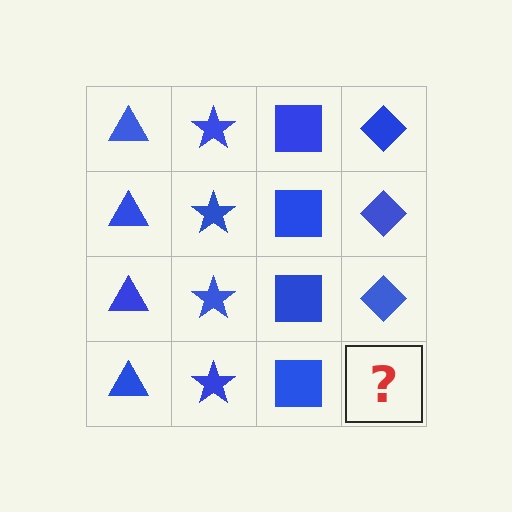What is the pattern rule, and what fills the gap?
The rule is that each column has a consistent shape. The gap should be filled with a blue diamond.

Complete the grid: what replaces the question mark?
The question mark should be replaced with a blue diamond.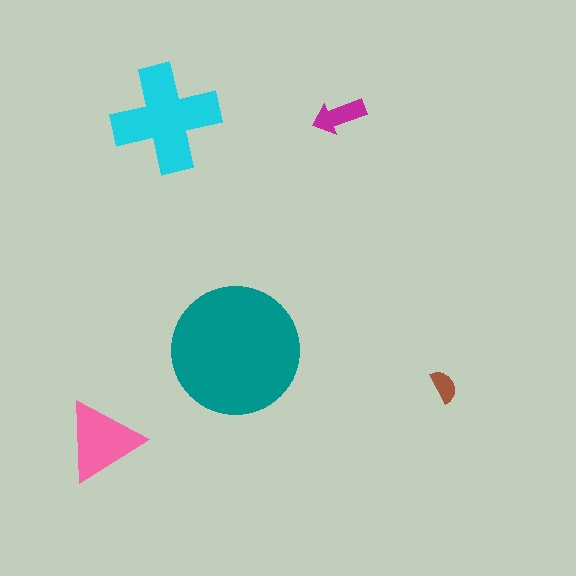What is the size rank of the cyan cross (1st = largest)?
2nd.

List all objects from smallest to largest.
The brown semicircle, the magenta arrow, the pink triangle, the cyan cross, the teal circle.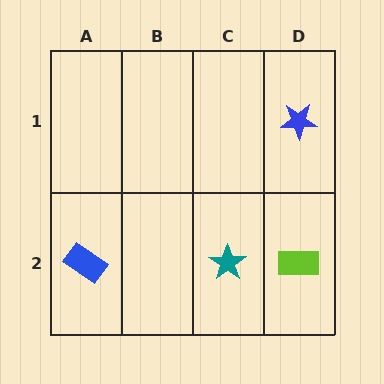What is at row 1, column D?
A blue star.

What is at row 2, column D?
A lime rectangle.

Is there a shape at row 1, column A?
No, that cell is empty.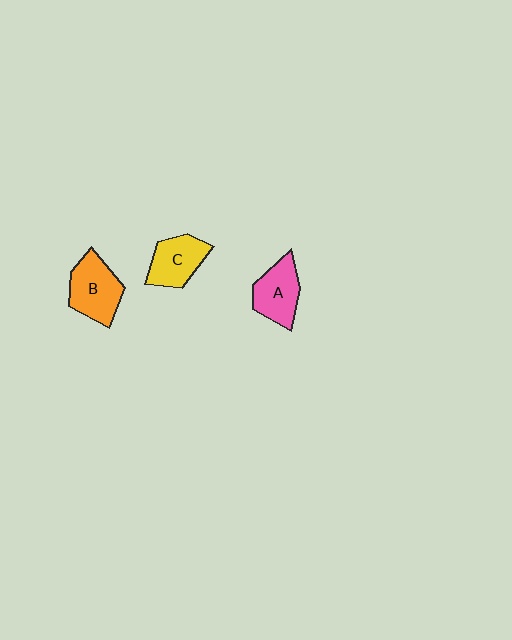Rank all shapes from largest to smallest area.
From largest to smallest: B (orange), A (pink), C (yellow).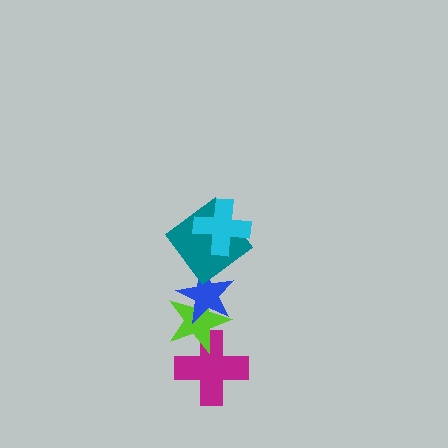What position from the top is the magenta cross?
The magenta cross is 5th from the top.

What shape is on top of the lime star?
The blue star is on top of the lime star.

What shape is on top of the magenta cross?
The lime star is on top of the magenta cross.